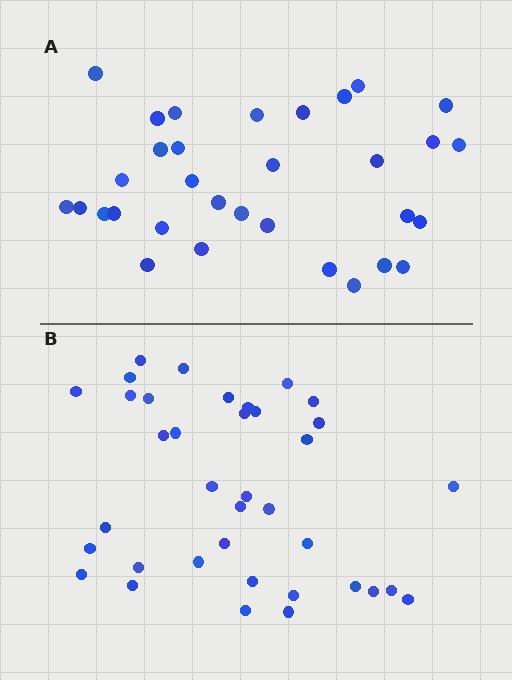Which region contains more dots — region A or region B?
Region B (the bottom region) has more dots.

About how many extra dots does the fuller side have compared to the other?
Region B has about 5 more dots than region A.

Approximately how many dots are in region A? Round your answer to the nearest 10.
About 30 dots. (The exact count is 32, which rounds to 30.)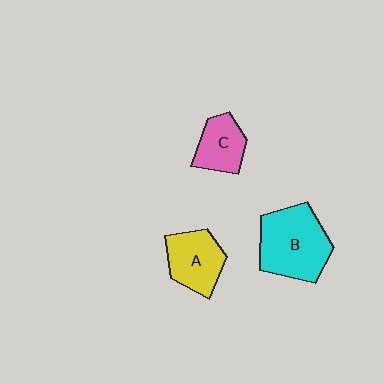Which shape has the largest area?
Shape B (cyan).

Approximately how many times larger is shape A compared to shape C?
Approximately 1.2 times.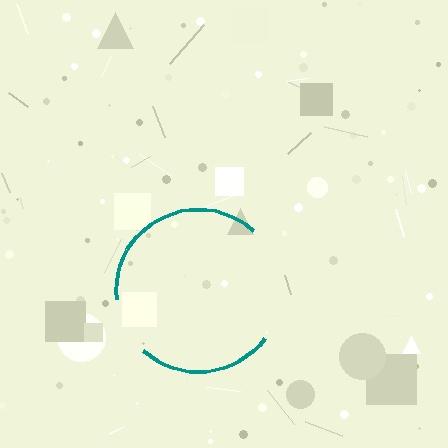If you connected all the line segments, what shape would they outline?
They would outline a circle.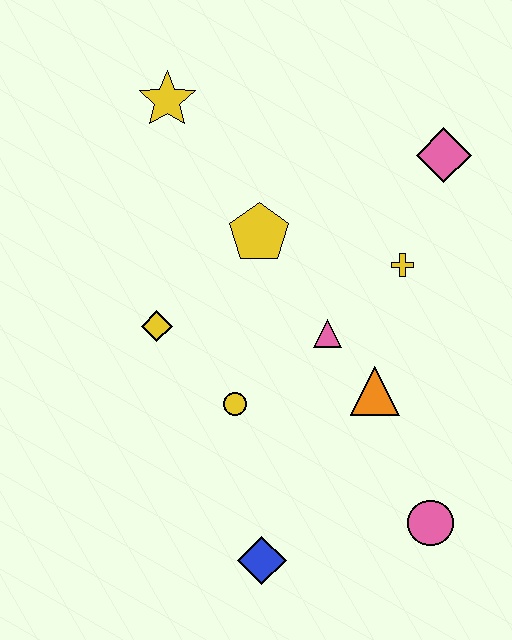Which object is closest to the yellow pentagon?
The pink triangle is closest to the yellow pentagon.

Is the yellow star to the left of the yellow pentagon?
Yes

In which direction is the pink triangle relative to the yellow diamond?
The pink triangle is to the right of the yellow diamond.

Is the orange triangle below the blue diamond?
No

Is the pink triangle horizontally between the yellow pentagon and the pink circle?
Yes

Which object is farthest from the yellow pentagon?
The pink circle is farthest from the yellow pentagon.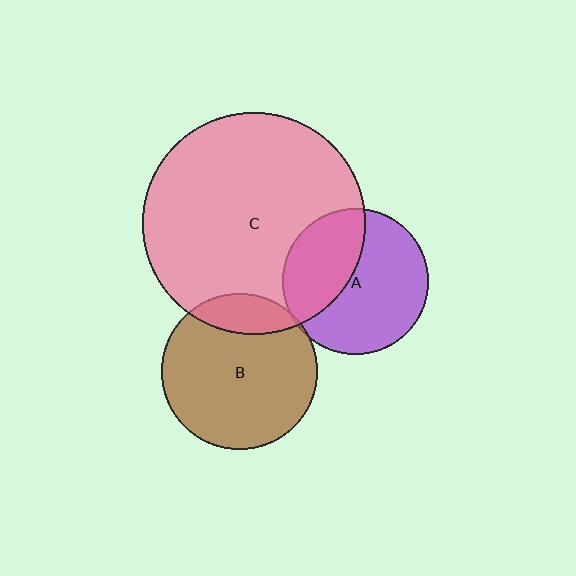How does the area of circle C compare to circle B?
Approximately 2.0 times.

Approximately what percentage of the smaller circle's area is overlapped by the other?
Approximately 40%.